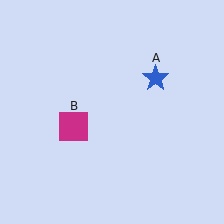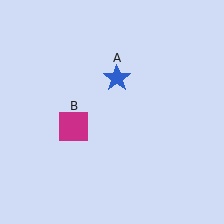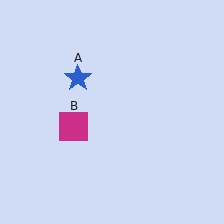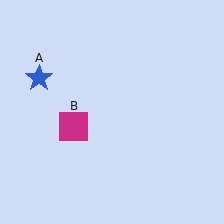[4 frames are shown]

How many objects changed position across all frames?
1 object changed position: blue star (object A).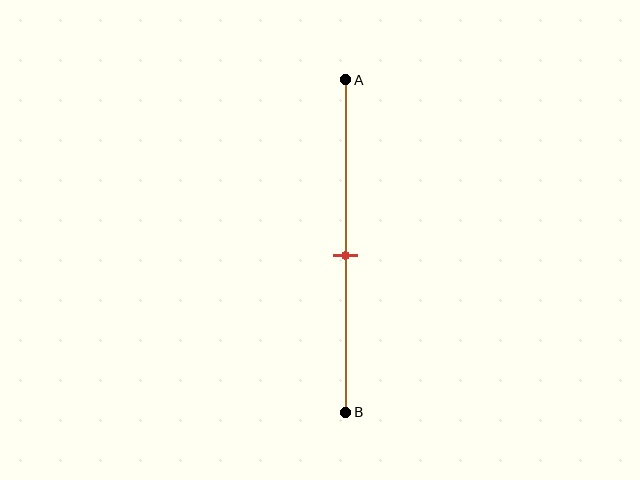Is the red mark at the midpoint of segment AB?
Yes, the mark is approximately at the midpoint.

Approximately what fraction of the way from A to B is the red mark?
The red mark is approximately 55% of the way from A to B.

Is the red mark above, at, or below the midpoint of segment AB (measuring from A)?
The red mark is approximately at the midpoint of segment AB.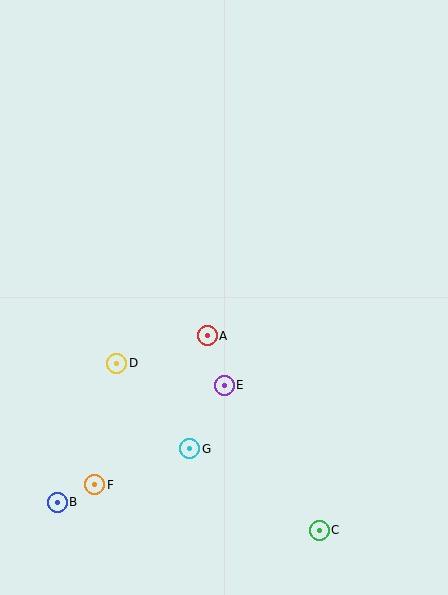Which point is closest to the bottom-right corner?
Point C is closest to the bottom-right corner.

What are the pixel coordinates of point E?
Point E is at (224, 385).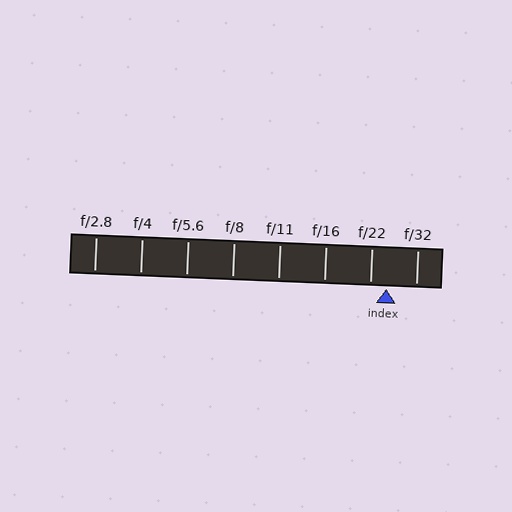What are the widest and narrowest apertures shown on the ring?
The widest aperture shown is f/2.8 and the narrowest is f/32.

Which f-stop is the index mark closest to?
The index mark is closest to f/22.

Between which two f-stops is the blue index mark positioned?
The index mark is between f/22 and f/32.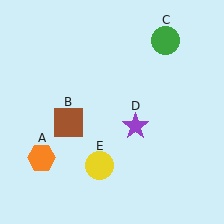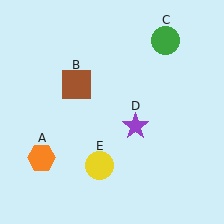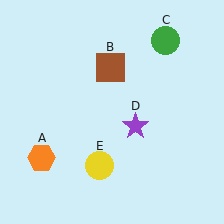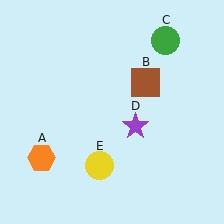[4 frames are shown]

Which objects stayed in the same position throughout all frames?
Orange hexagon (object A) and green circle (object C) and purple star (object D) and yellow circle (object E) remained stationary.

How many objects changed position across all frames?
1 object changed position: brown square (object B).